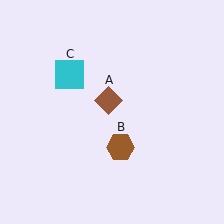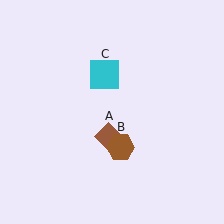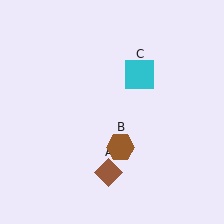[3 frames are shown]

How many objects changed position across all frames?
2 objects changed position: brown diamond (object A), cyan square (object C).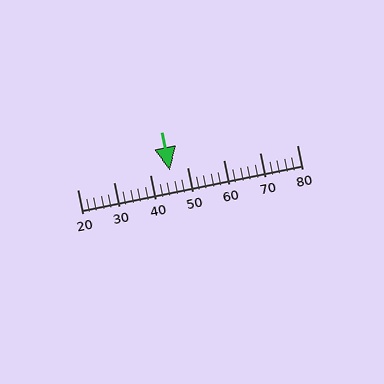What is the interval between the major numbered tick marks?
The major tick marks are spaced 10 units apart.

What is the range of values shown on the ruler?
The ruler shows values from 20 to 80.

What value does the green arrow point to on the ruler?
The green arrow points to approximately 45.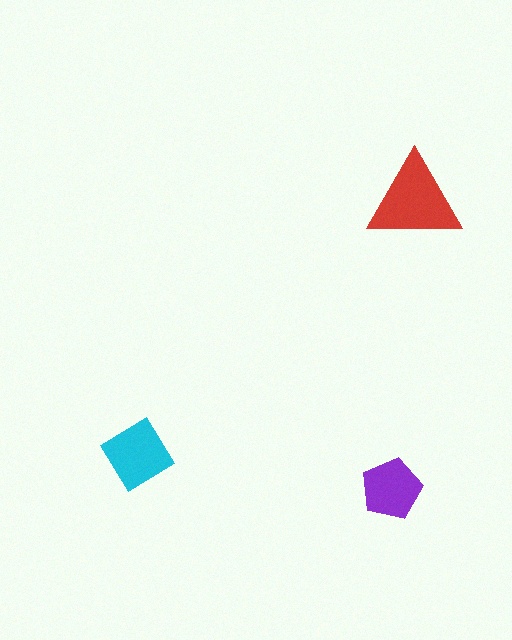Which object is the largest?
The red triangle.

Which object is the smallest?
The purple pentagon.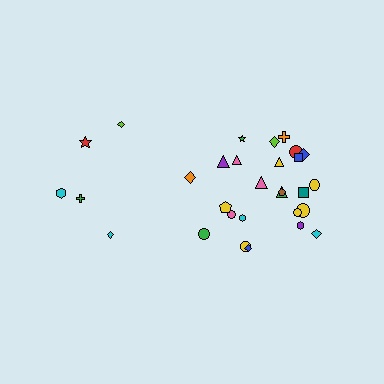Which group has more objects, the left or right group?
The right group.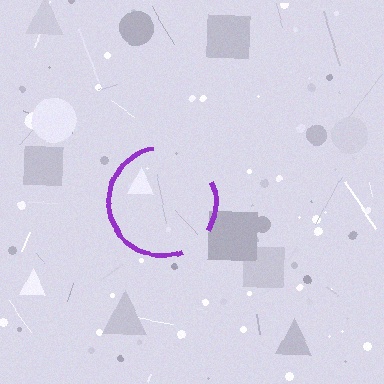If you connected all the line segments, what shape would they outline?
They would outline a circle.